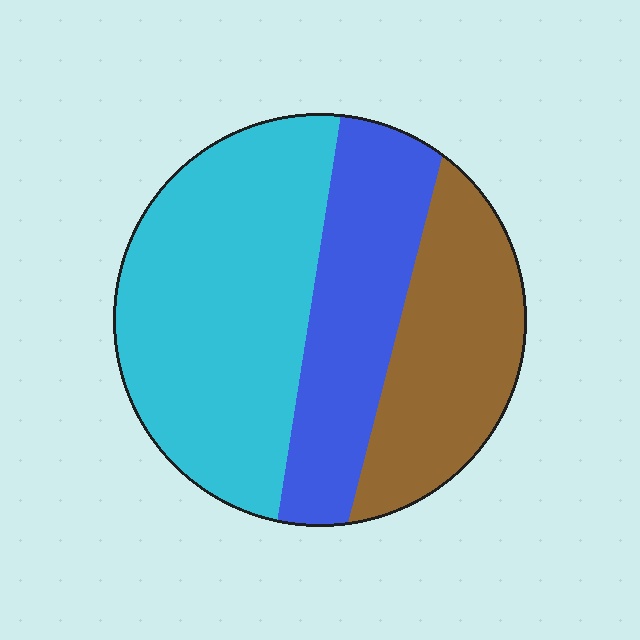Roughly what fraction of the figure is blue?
Blue covers about 25% of the figure.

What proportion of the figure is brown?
Brown takes up about one quarter (1/4) of the figure.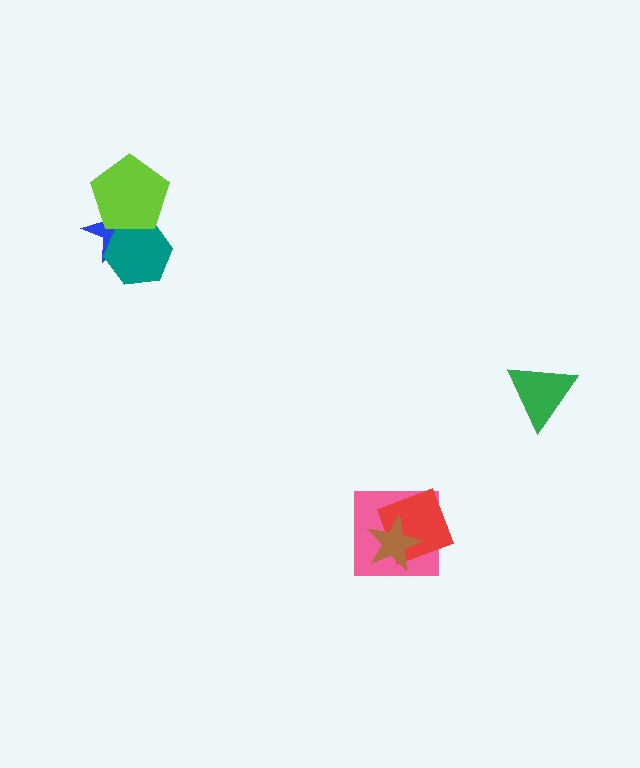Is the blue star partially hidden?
Yes, it is partially covered by another shape.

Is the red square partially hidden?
Yes, it is partially covered by another shape.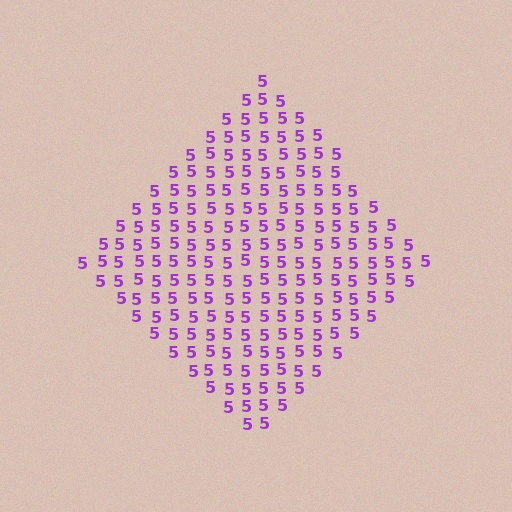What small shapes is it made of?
It is made of small digit 5's.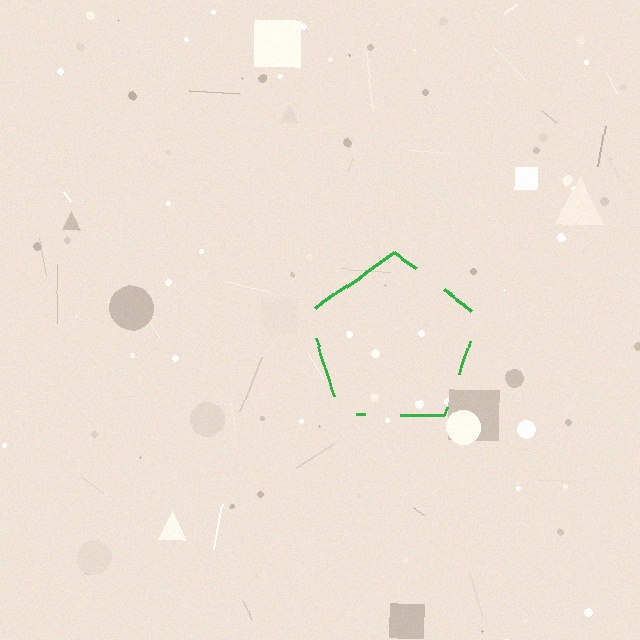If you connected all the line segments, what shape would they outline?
They would outline a pentagon.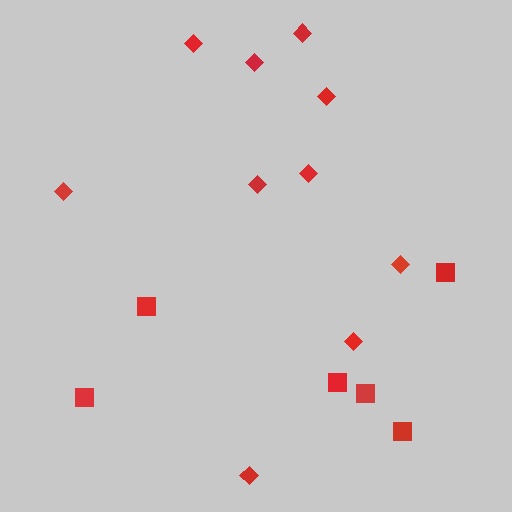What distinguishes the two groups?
There are 2 groups: one group of diamonds (10) and one group of squares (6).